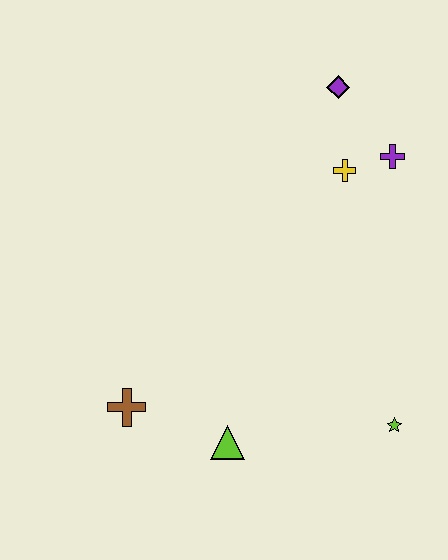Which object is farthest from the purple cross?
The brown cross is farthest from the purple cross.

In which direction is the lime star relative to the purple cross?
The lime star is below the purple cross.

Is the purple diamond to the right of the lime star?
No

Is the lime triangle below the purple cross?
Yes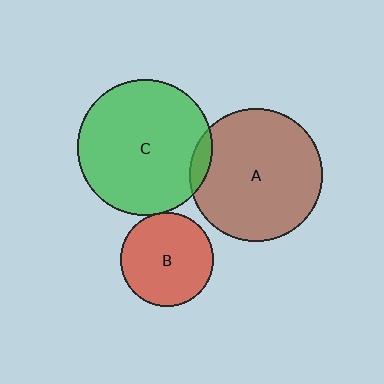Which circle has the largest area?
Circle C (green).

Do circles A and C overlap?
Yes.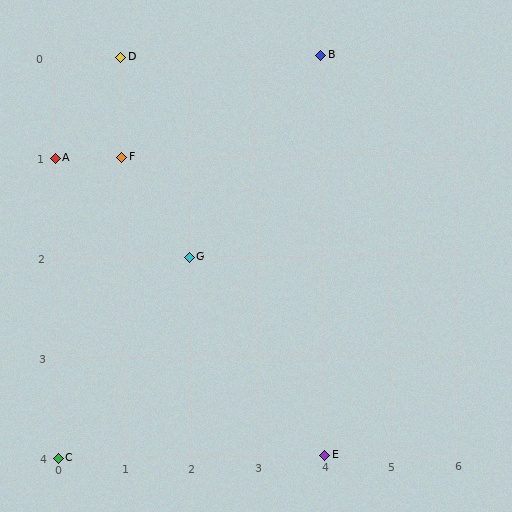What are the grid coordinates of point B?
Point B is at grid coordinates (4, 0).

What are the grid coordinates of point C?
Point C is at grid coordinates (0, 4).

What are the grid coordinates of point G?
Point G is at grid coordinates (2, 2).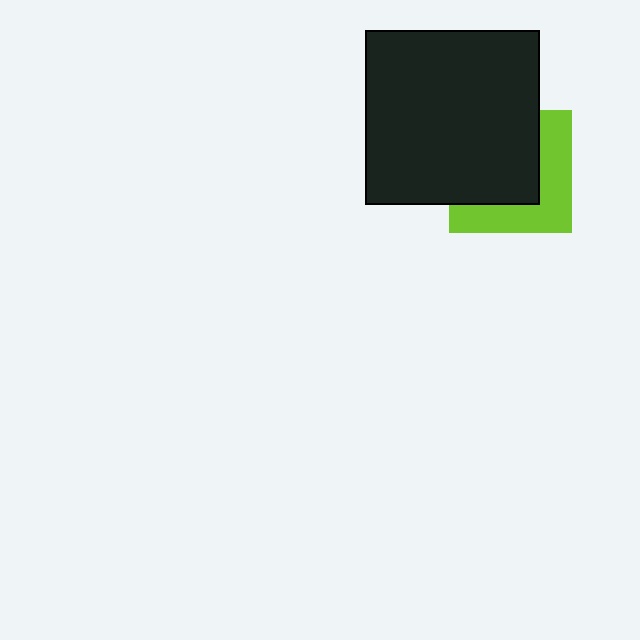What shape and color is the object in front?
The object in front is a black square.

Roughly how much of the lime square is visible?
A small part of it is visible (roughly 43%).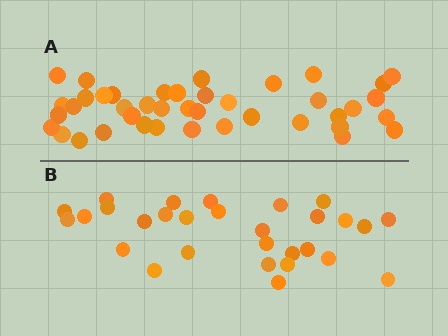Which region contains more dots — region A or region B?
Region A (the top region) has more dots.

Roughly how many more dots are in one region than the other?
Region A has roughly 12 or so more dots than region B.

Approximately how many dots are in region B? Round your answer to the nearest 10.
About 30 dots. (The exact count is 29, which rounds to 30.)